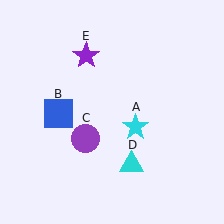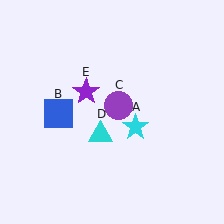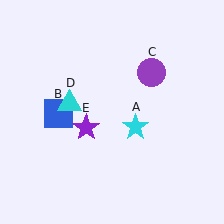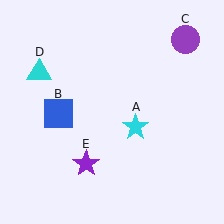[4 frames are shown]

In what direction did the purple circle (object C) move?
The purple circle (object C) moved up and to the right.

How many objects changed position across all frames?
3 objects changed position: purple circle (object C), cyan triangle (object D), purple star (object E).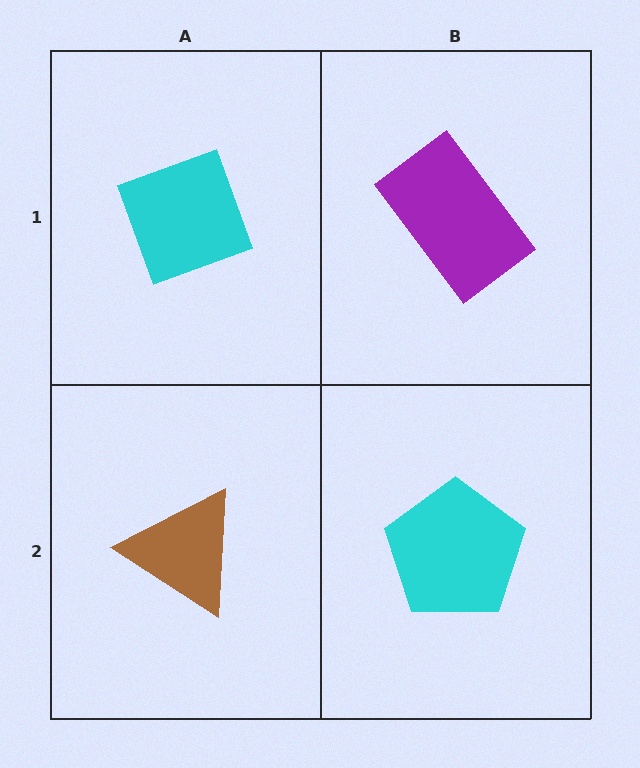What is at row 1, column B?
A purple rectangle.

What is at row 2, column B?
A cyan pentagon.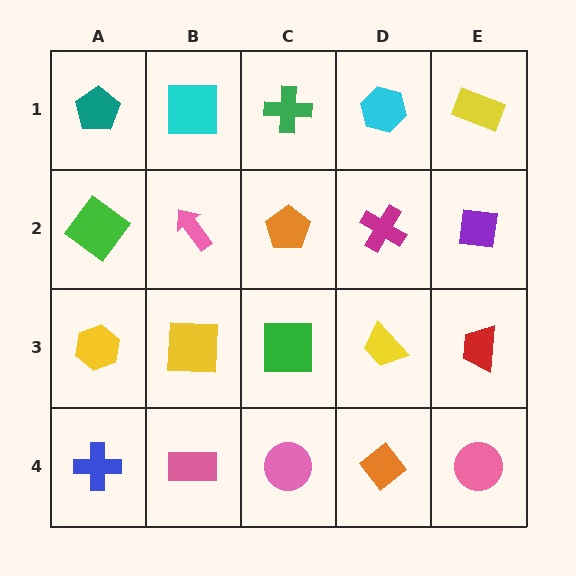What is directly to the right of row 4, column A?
A pink rectangle.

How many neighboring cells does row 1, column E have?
2.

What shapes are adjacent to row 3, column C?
An orange pentagon (row 2, column C), a pink circle (row 4, column C), a yellow square (row 3, column B), a yellow trapezoid (row 3, column D).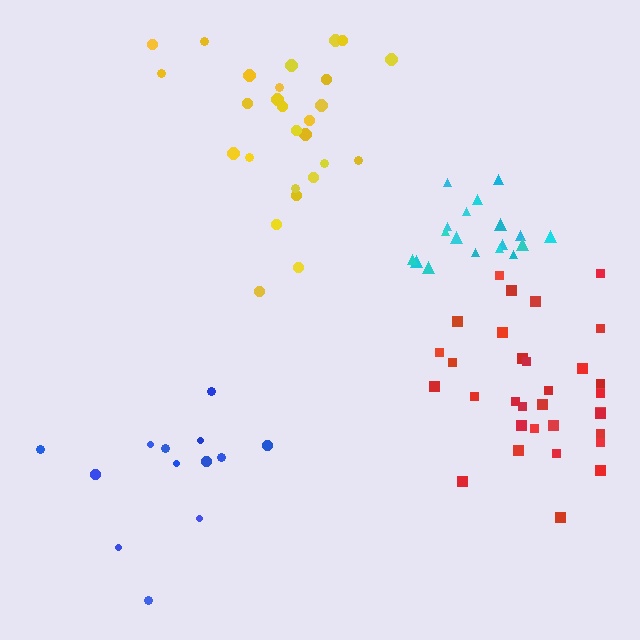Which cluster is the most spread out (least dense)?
Blue.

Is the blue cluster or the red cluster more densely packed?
Red.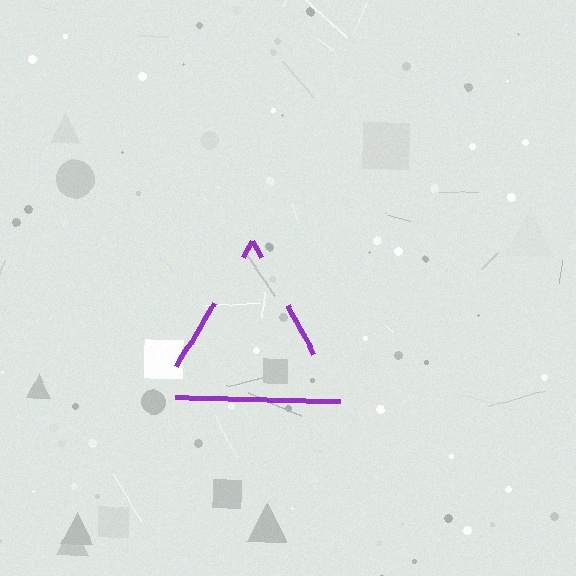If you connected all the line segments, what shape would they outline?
They would outline a triangle.